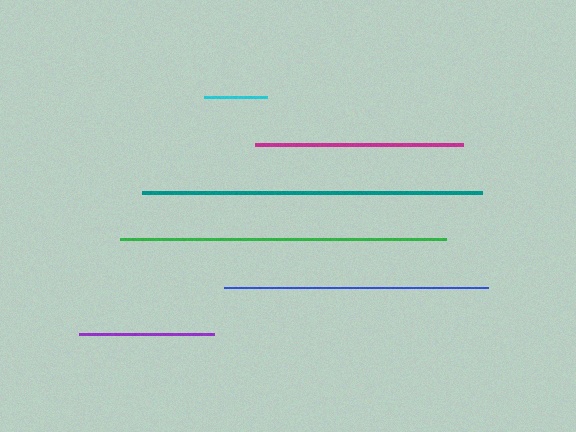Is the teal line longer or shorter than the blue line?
The teal line is longer than the blue line.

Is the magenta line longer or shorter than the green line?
The green line is longer than the magenta line.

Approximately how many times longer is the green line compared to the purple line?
The green line is approximately 2.4 times the length of the purple line.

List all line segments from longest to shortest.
From longest to shortest: teal, green, blue, magenta, purple, cyan.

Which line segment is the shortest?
The cyan line is the shortest at approximately 63 pixels.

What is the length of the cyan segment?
The cyan segment is approximately 63 pixels long.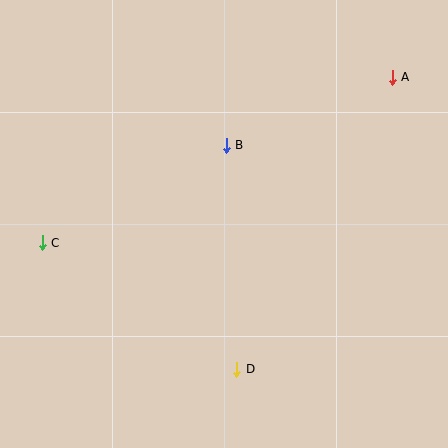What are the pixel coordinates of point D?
Point D is at (237, 369).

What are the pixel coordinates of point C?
Point C is at (42, 243).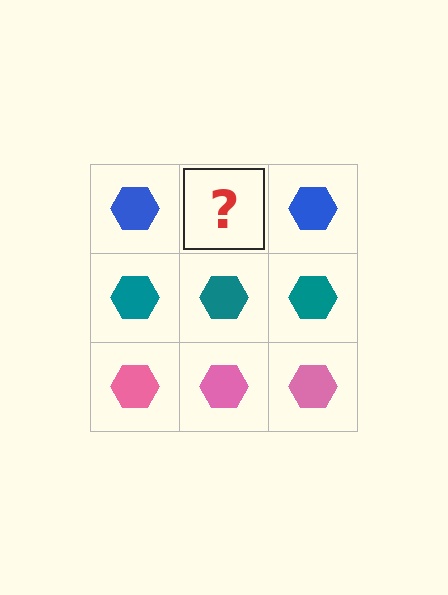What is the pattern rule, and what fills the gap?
The rule is that each row has a consistent color. The gap should be filled with a blue hexagon.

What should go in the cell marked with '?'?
The missing cell should contain a blue hexagon.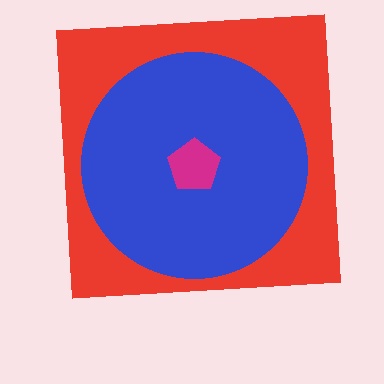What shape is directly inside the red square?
The blue circle.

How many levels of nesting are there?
3.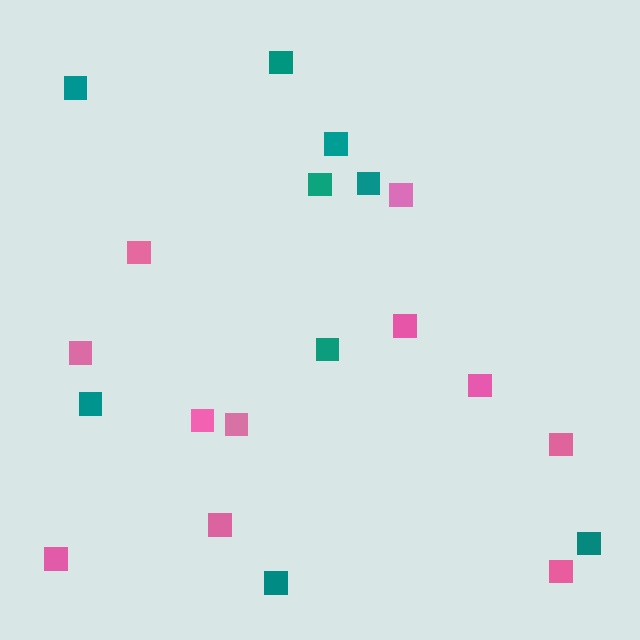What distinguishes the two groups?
There are 2 groups: one group of teal squares (9) and one group of pink squares (11).